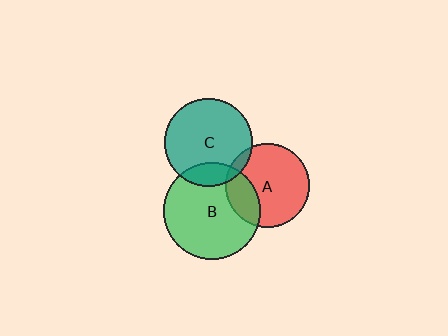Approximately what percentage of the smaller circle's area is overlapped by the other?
Approximately 5%.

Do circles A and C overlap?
Yes.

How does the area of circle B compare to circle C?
Approximately 1.2 times.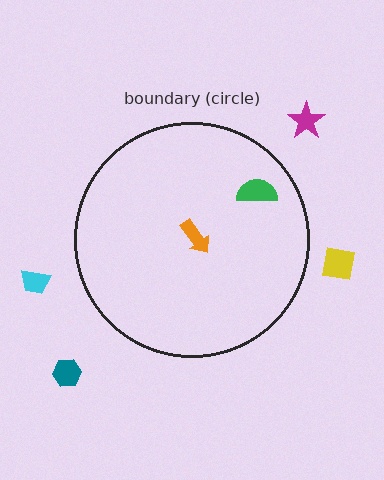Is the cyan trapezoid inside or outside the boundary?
Outside.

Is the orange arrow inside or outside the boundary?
Inside.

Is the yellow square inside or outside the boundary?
Outside.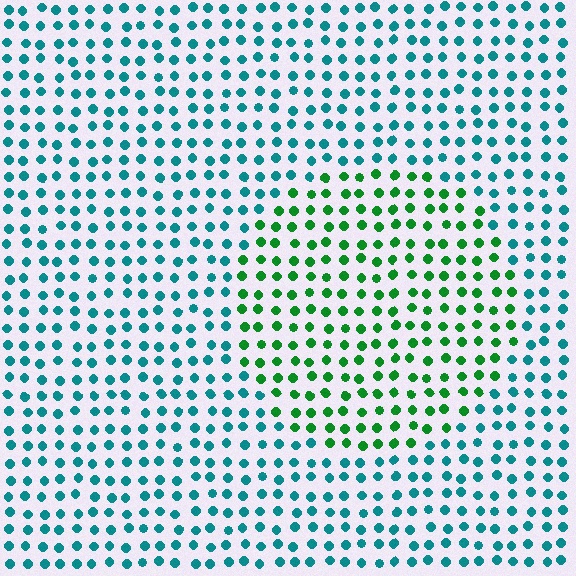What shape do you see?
I see a circle.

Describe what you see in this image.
The image is filled with small teal elements in a uniform arrangement. A circle-shaped region is visible where the elements are tinted to a slightly different hue, forming a subtle color boundary.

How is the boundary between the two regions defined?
The boundary is defined purely by a slight shift in hue (about 50 degrees). Spacing, size, and orientation are identical on both sides.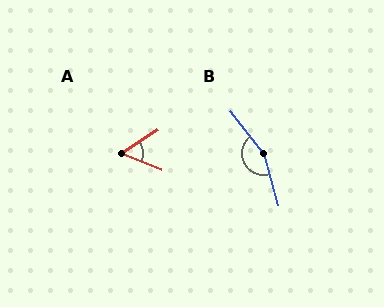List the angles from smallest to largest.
A (55°), B (158°).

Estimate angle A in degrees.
Approximately 55 degrees.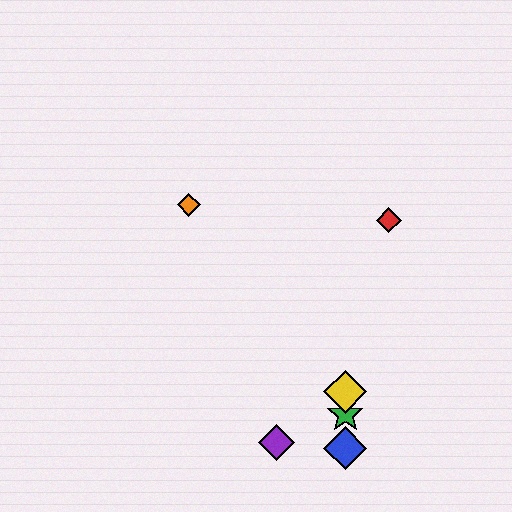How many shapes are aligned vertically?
3 shapes (the blue diamond, the green star, the yellow diamond) are aligned vertically.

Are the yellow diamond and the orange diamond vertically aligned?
No, the yellow diamond is at x≈345 and the orange diamond is at x≈189.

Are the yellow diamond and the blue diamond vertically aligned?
Yes, both are at x≈345.